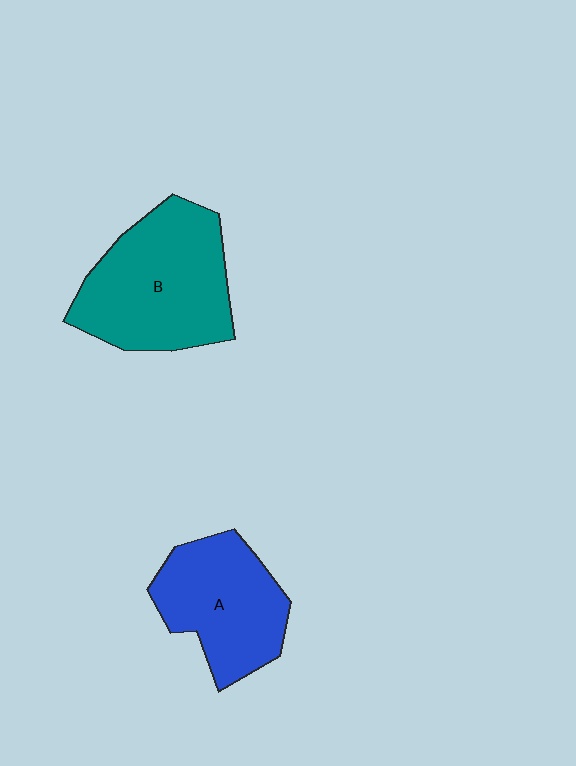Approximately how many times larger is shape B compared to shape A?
Approximately 1.3 times.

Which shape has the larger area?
Shape B (teal).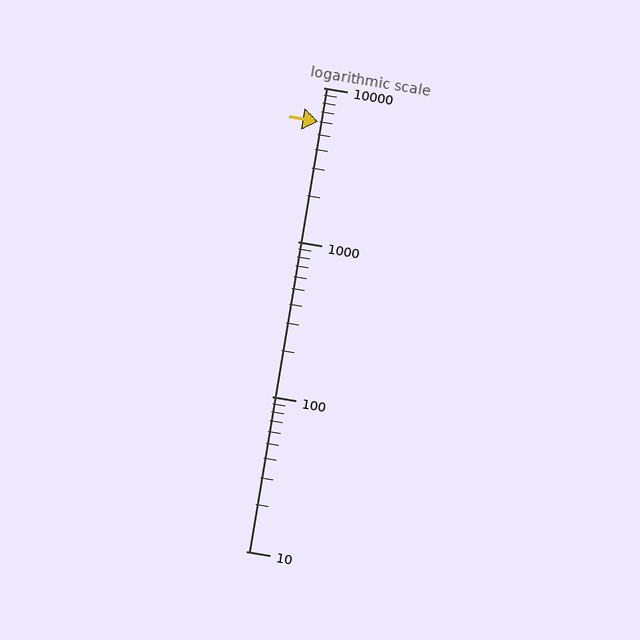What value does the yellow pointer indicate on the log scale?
The pointer indicates approximately 6000.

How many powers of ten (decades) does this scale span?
The scale spans 3 decades, from 10 to 10000.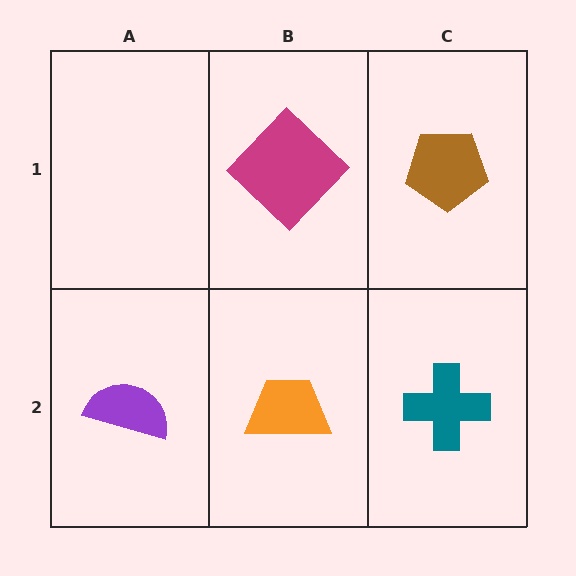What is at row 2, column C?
A teal cross.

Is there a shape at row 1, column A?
No, that cell is empty.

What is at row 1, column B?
A magenta diamond.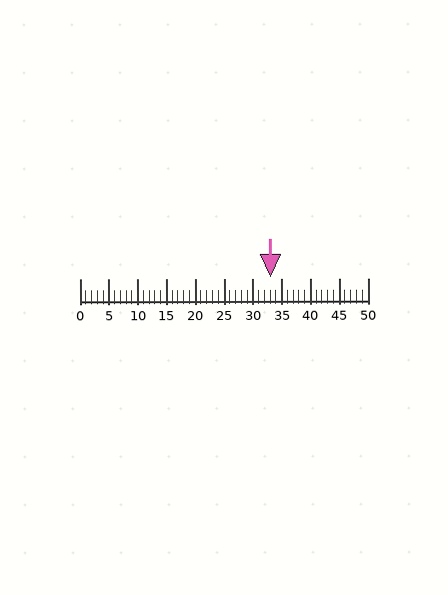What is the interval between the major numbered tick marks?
The major tick marks are spaced 5 units apart.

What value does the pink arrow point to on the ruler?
The pink arrow points to approximately 33.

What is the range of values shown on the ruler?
The ruler shows values from 0 to 50.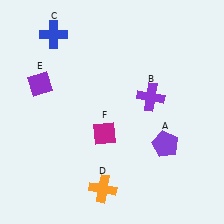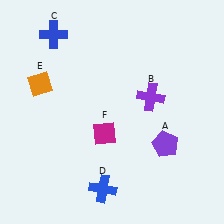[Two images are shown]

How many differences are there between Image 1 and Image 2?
There are 2 differences between the two images.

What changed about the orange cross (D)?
In Image 1, D is orange. In Image 2, it changed to blue.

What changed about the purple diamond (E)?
In Image 1, E is purple. In Image 2, it changed to orange.